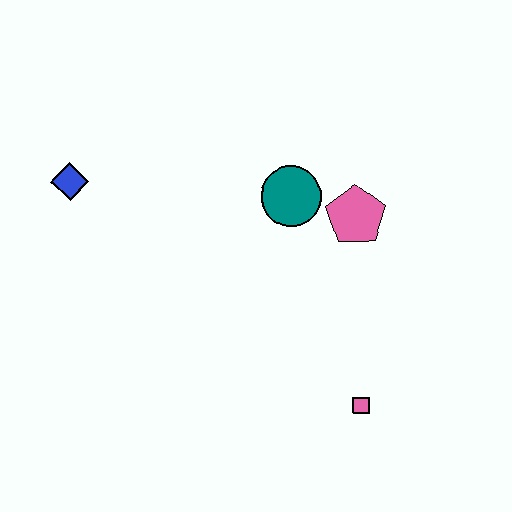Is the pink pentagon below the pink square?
No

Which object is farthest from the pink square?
The blue diamond is farthest from the pink square.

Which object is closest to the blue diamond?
The teal circle is closest to the blue diamond.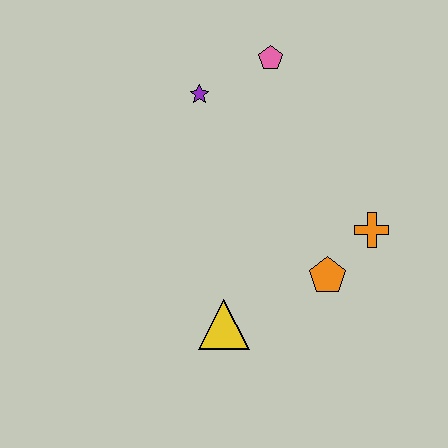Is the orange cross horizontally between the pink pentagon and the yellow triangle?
No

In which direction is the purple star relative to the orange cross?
The purple star is to the left of the orange cross.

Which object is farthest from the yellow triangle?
The pink pentagon is farthest from the yellow triangle.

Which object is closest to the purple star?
The pink pentagon is closest to the purple star.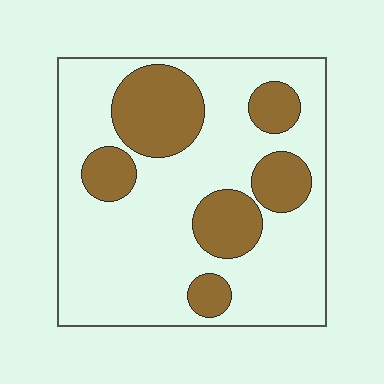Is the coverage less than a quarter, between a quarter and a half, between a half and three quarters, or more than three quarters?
Between a quarter and a half.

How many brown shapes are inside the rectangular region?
6.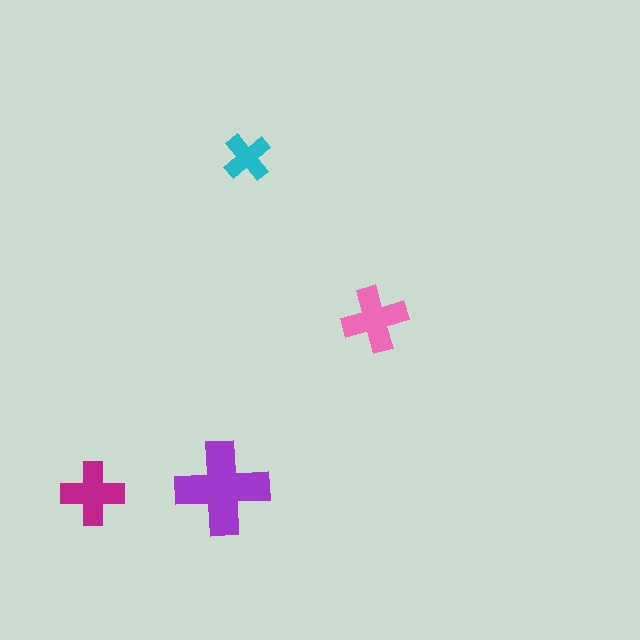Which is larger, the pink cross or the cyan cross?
The pink one.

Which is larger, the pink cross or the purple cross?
The purple one.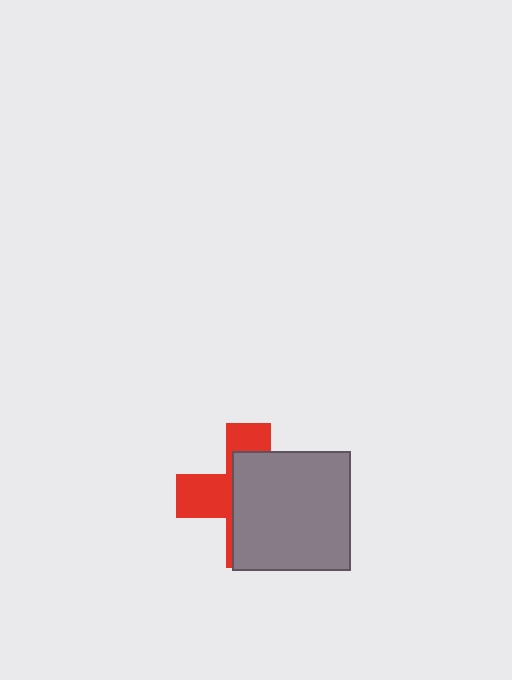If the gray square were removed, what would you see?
You would see the complete red cross.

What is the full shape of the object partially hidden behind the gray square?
The partially hidden object is a red cross.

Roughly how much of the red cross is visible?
A small part of it is visible (roughly 38%).